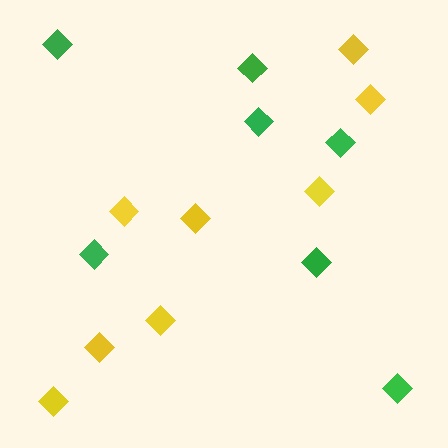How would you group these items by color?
There are 2 groups: one group of yellow diamonds (8) and one group of green diamonds (7).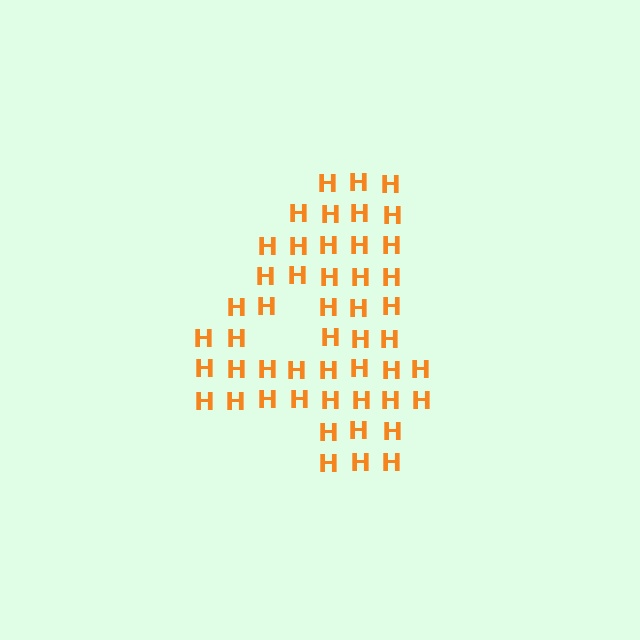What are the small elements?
The small elements are letter H's.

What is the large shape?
The large shape is the digit 4.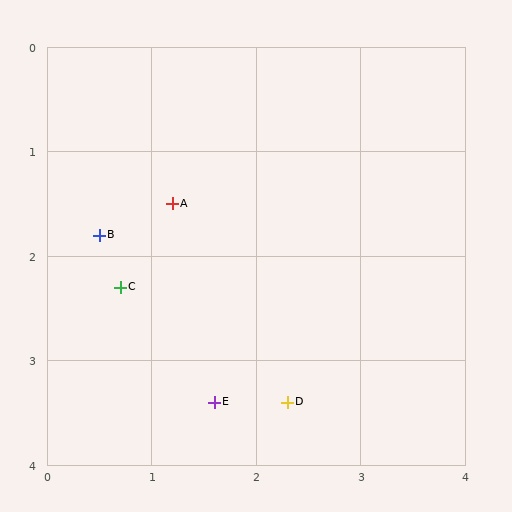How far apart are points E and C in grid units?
Points E and C are about 1.4 grid units apart.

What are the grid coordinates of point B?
Point B is at approximately (0.5, 1.8).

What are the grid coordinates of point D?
Point D is at approximately (2.3, 3.4).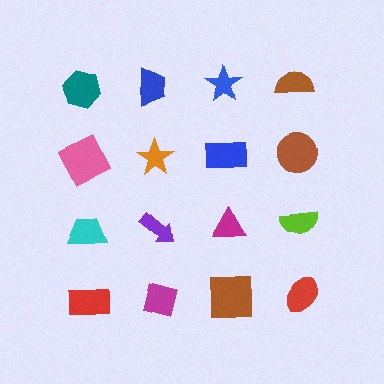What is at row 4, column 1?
A red rectangle.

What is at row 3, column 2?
A purple arrow.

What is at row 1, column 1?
A teal hexagon.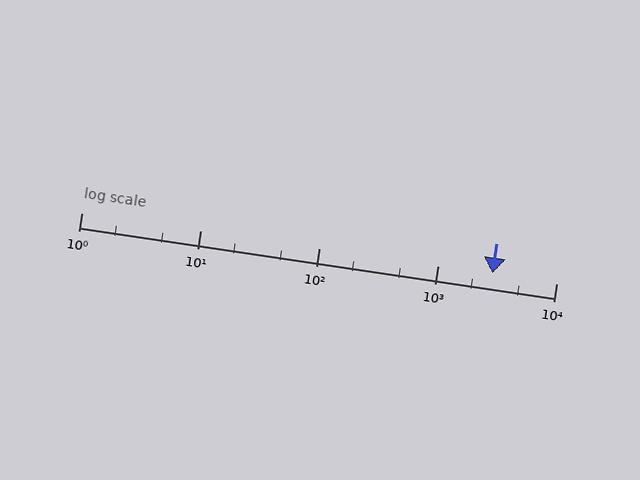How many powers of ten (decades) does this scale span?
The scale spans 4 decades, from 1 to 10000.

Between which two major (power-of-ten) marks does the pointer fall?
The pointer is between 1000 and 10000.